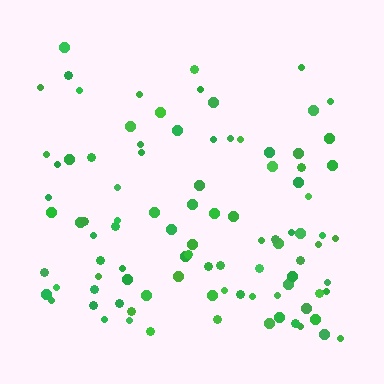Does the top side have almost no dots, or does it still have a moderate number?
Still a moderate number, just noticeably fewer than the bottom.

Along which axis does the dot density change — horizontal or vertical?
Vertical.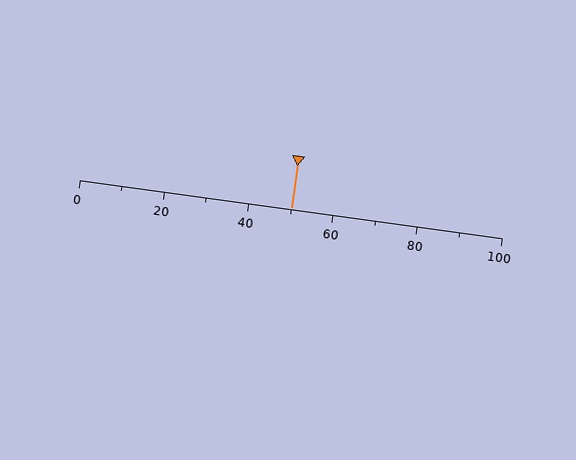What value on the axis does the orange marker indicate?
The marker indicates approximately 50.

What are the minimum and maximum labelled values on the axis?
The axis runs from 0 to 100.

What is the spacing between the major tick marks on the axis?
The major ticks are spaced 20 apart.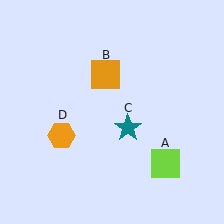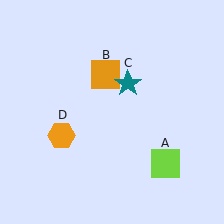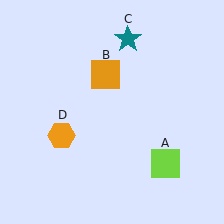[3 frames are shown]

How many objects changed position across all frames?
1 object changed position: teal star (object C).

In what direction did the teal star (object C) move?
The teal star (object C) moved up.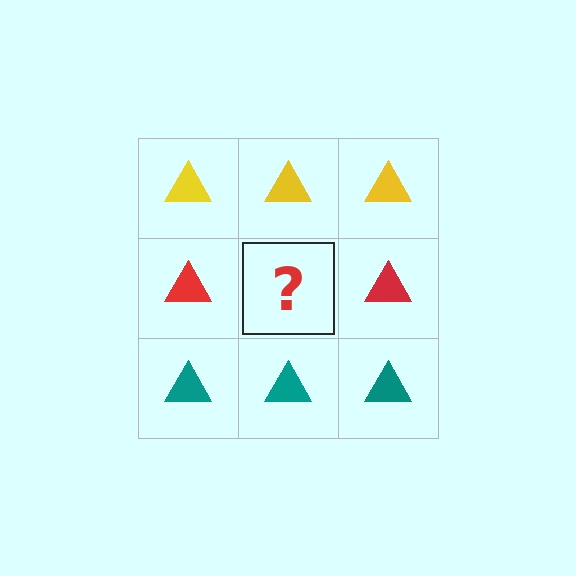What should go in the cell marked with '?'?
The missing cell should contain a red triangle.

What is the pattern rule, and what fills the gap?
The rule is that each row has a consistent color. The gap should be filled with a red triangle.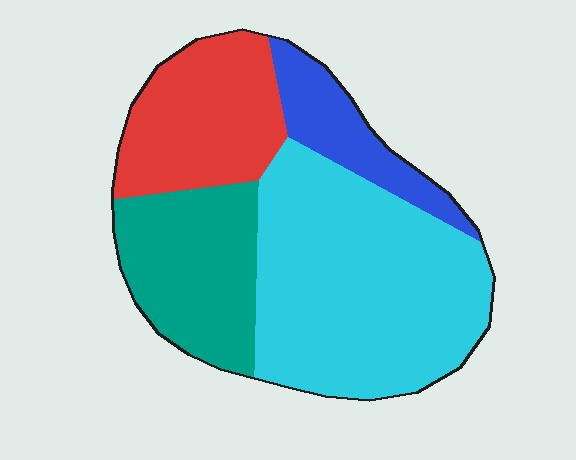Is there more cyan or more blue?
Cyan.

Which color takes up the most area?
Cyan, at roughly 45%.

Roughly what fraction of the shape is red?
Red takes up about one fifth (1/5) of the shape.